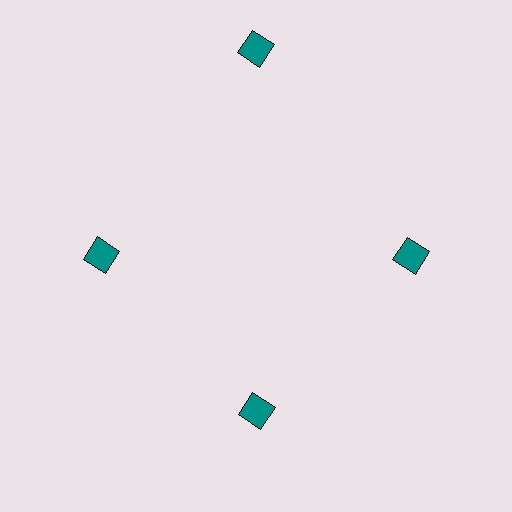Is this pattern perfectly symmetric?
No. The 4 teal diamonds are arranged in a ring, but one element near the 12 o'clock position is pushed outward from the center, breaking the 4-fold rotational symmetry.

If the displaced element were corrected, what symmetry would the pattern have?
It would have 4-fold rotational symmetry — the pattern would map onto itself every 90 degrees.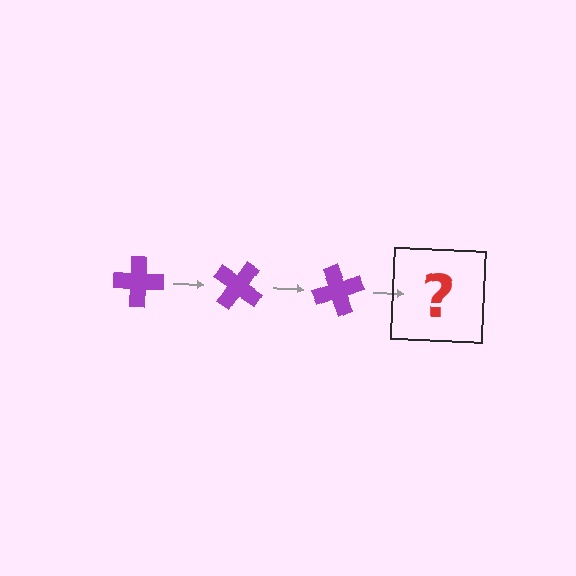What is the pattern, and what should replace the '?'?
The pattern is that the cross rotates 35 degrees each step. The '?' should be a purple cross rotated 105 degrees.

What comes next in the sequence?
The next element should be a purple cross rotated 105 degrees.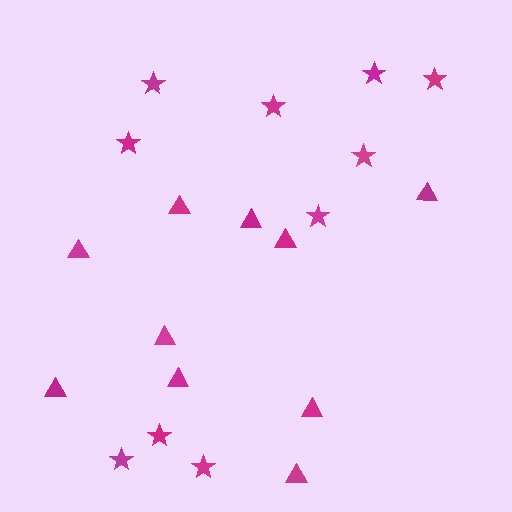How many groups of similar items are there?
There are 2 groups: one group of stars (10) and one group of triangles (10).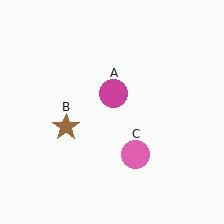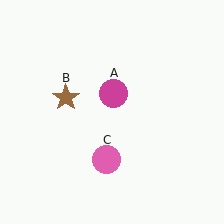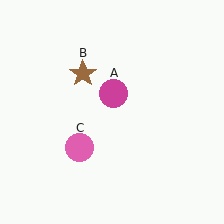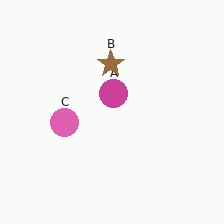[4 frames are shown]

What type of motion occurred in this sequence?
The brown star (object B), pink circle (object C) rotated clockwise around the center of the scene.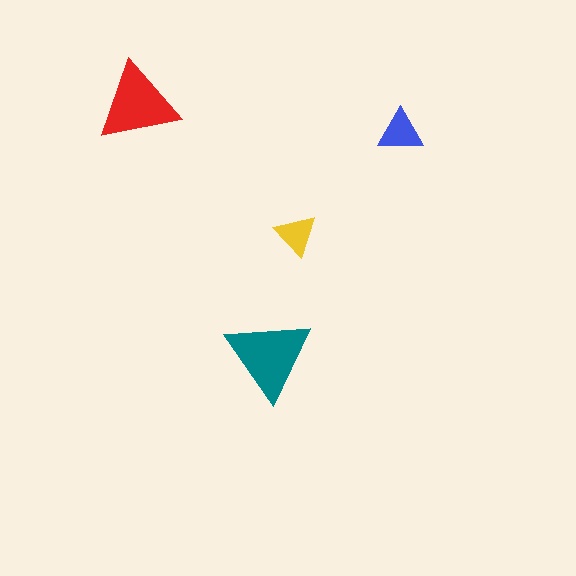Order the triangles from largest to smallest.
the teal one, the red one, the blue one, the yellow one.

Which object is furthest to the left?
The red triangle is leftmost.